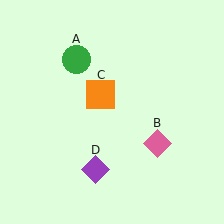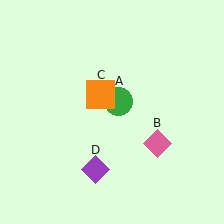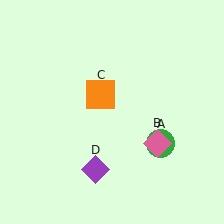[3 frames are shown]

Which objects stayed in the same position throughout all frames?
Pink diamond (object B) and orange square (object C) and purple diamond (object D) remained stationary.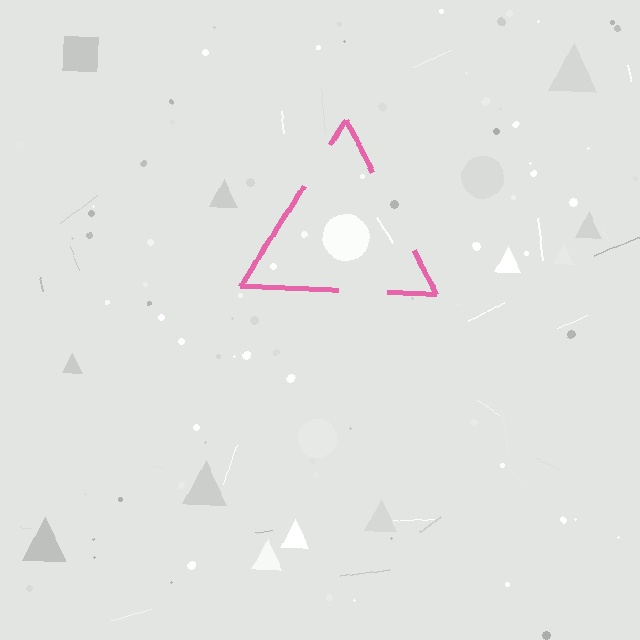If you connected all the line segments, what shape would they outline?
They would outline a triangle.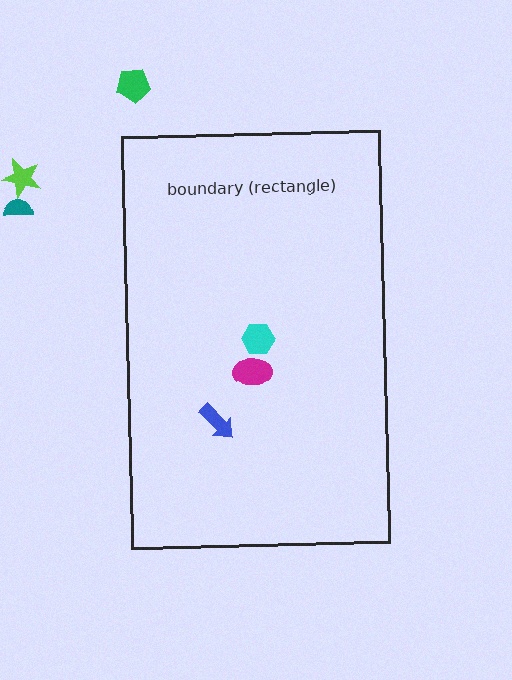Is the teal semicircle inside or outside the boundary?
Outside.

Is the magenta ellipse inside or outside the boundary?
Inside.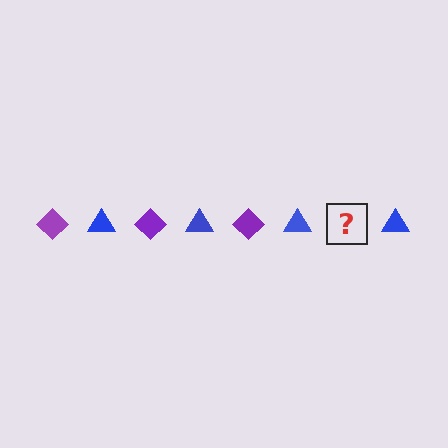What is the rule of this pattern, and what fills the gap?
The rule is that the pattern alternates between purple diamond and blue triangle. The gap should be filled with a purple diamond.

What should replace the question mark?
The question mark should be replaced with a purple diamond.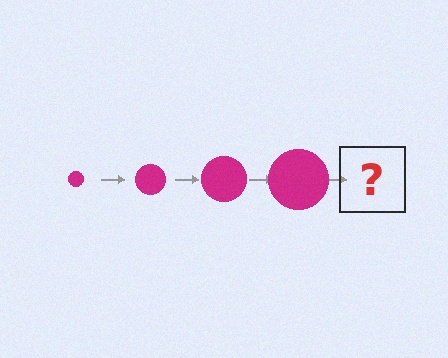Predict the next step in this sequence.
The next step is a magenta circle, larger than the previous one.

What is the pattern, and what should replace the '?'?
The pattern is that the circle gets progressively larger each step. The '?' should be a magenta circle, larger than the previous one.